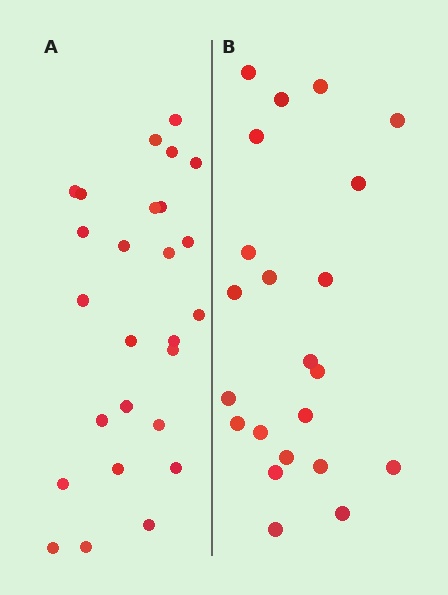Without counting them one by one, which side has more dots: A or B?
Region A (the left region) has more dots.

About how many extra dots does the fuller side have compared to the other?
Region A has about 4 more dots than region B.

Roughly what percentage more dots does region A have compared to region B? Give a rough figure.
About 20% more.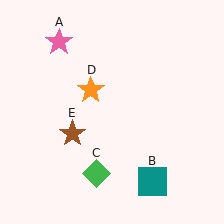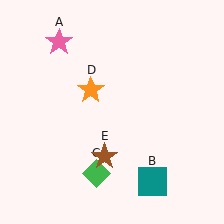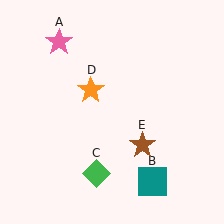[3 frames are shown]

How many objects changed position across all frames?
1 object changed position: brown star (object E).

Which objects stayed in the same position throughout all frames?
Pink star (object A) and teal square (object B) and green diamond (object C) and orange star (object D) remained stationary.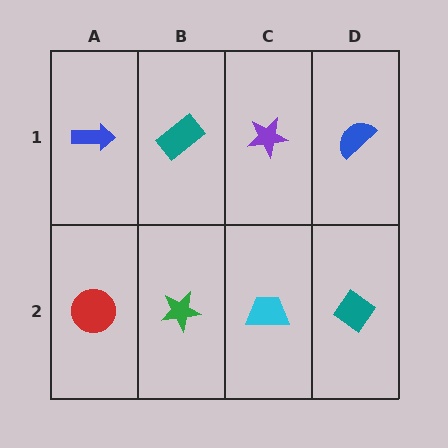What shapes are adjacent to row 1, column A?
A red circle (row 2, column A), a teal rectangle (row 1, column B).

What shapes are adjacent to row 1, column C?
A cyan trapezoid (row 2, column C), a teal rectangle (row 1, column B), a blue semicircle (row 1, column D).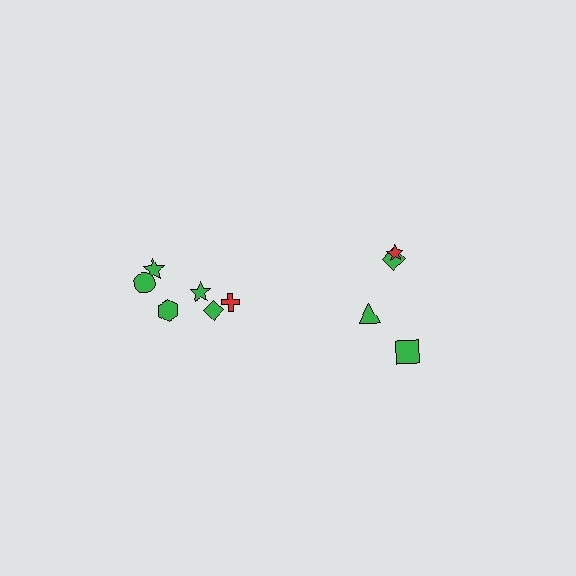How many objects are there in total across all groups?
There are 10 objects.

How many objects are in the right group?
There are 4 objects.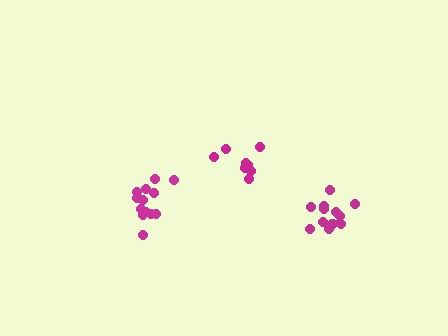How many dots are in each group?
Group 1: 8 dots, Group 2: 14 dots, Group 3: 13 dots (35 total).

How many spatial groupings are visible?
There are 3 spatial groupings.